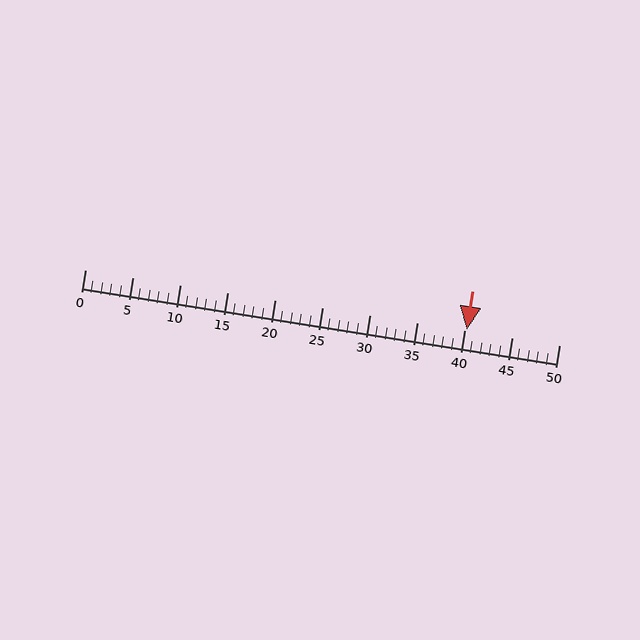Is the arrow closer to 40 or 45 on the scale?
The arrow is closer to 40.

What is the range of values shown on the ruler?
The ruler shows values from 0 to 50.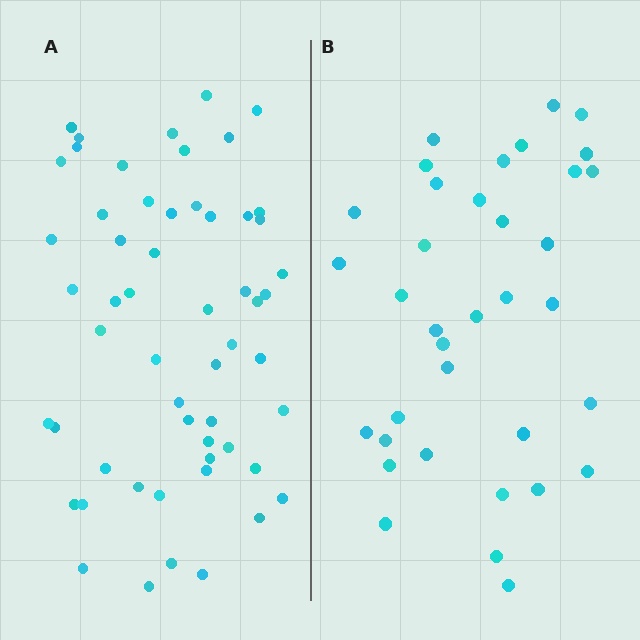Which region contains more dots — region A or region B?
Region A (the left region) has more dots.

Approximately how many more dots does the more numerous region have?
Region A has approximately 20 more dots than region B.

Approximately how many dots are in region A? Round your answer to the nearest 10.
About 60 dots. (The exact count is 56, which rounds to 60.)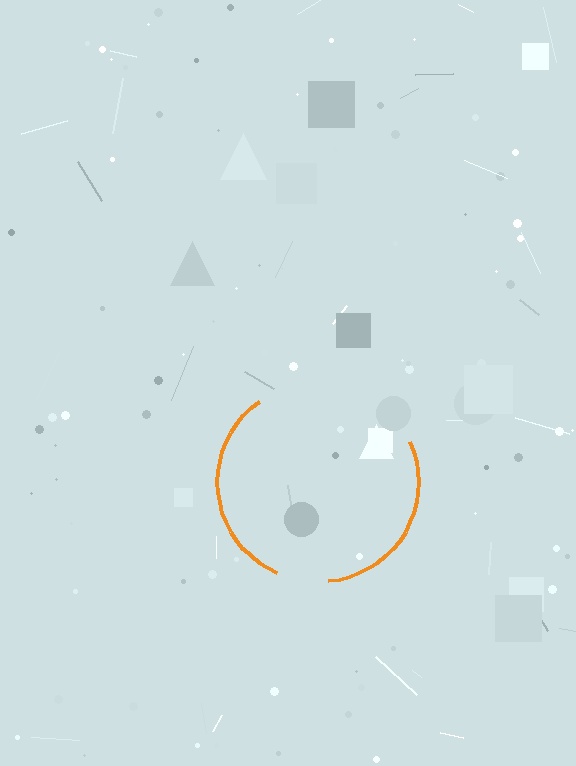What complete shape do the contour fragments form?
The contour fragments form a circle.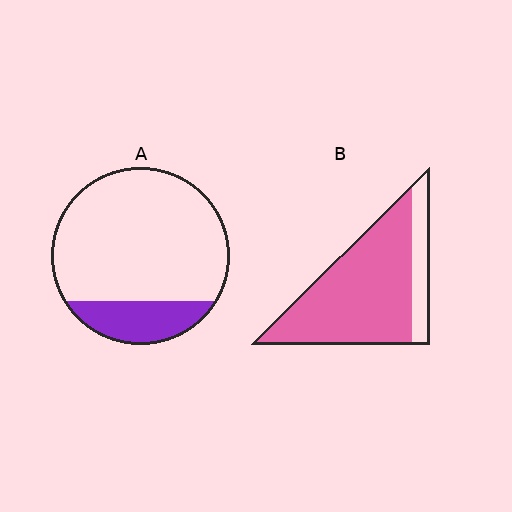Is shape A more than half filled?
No.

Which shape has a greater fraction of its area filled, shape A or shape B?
Shape B.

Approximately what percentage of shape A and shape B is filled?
A is approximately 20% and B is approximately 80%.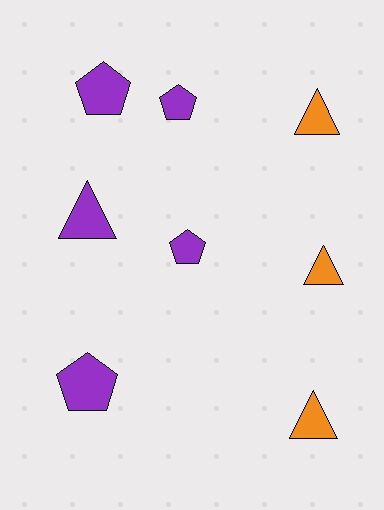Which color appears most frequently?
Purple, with 5 objects.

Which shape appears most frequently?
Pentagon, with 4 objects.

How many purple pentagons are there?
There are 4 purple pentagons.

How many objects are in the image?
There are 8 objects.